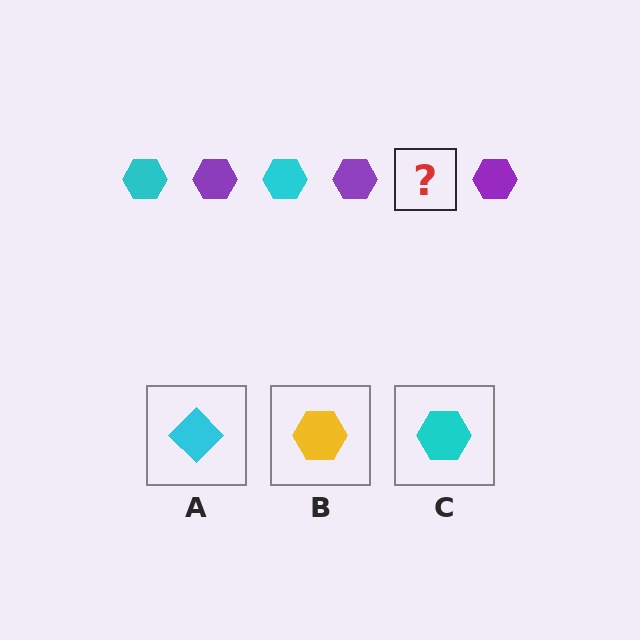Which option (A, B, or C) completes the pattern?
C.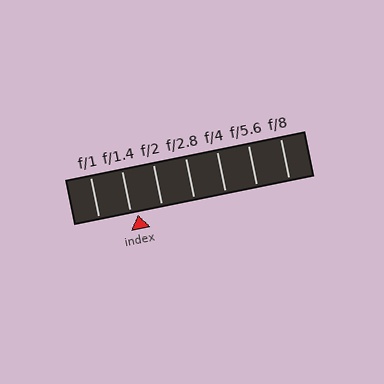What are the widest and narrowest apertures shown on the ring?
The widest aperture shown is f/1 and the narrowest is f/8.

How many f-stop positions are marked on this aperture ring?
There are 7 f-stop positions marked.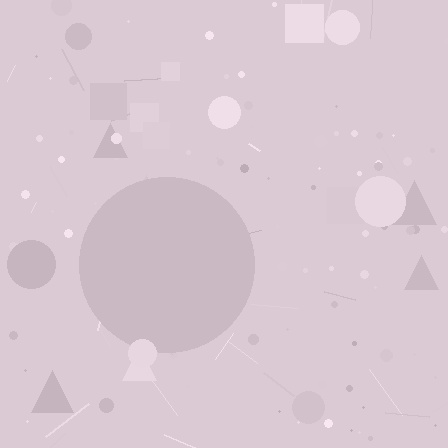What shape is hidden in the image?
A circle is hidden in the image.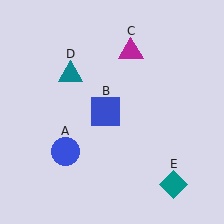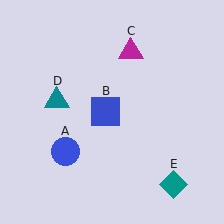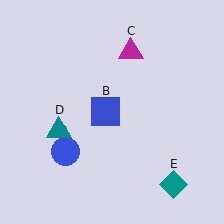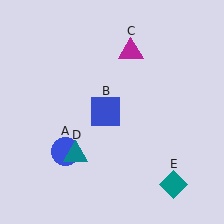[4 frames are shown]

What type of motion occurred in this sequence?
The teal triangle (object D) rotated counterclockwise around the center of the scene.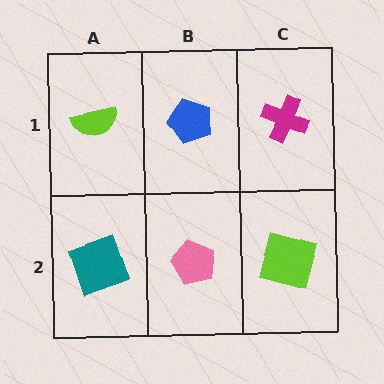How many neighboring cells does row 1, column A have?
2.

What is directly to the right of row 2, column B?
A lime square.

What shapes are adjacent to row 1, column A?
A teal square (row 2, column A), a blue pentagon (row 1, column B).